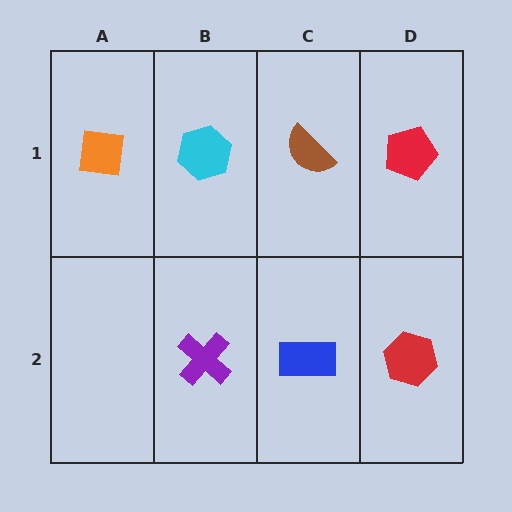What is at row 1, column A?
An orange square.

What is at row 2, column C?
A blue rectangle.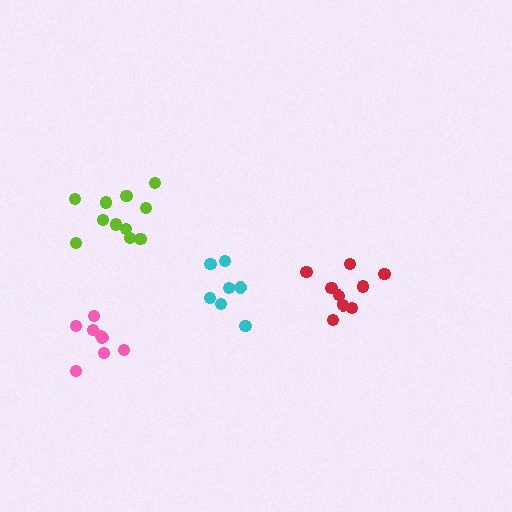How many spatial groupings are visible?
There are 4 spatial groupings.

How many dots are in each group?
Group 1: 11 dots, Group 2: 9 dots, Group 3: 7 dots, Group 4: 8 dots (35 total).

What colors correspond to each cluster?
The clusters are colored: lime, red, cyan, pink.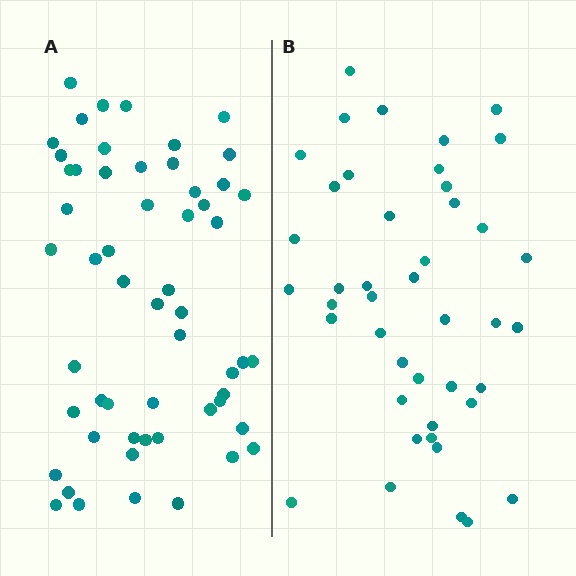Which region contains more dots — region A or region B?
Region A (the left region) has more dots.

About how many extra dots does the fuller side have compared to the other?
Region A has approximately 15 more dots than region B.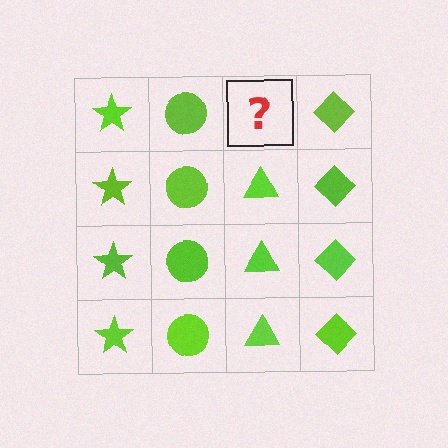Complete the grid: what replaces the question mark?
The question mark should be replaced with a lime triangle.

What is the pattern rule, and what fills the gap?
The rule is that each column has a consistent shape. The gap should be filled with a lime triangle.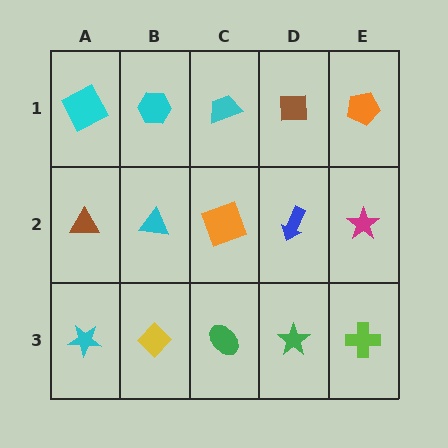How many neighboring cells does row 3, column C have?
3.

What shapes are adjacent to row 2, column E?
An orange pentagon (row 1, column E), a lime cross (row 3, column E), a blue arrow (row 2, column D).